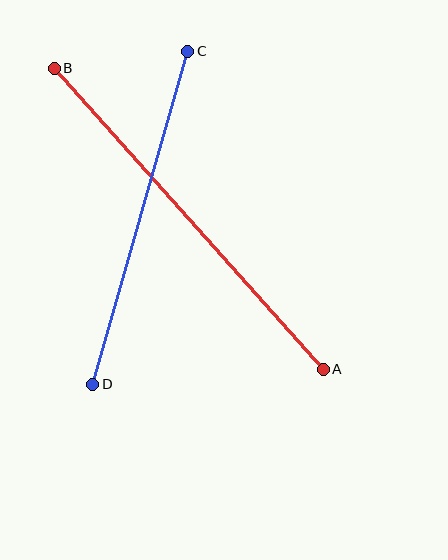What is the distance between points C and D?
The distance is approximately 346 pixels.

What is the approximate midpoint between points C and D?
The midpoint is at approximately (140, 218) pixels.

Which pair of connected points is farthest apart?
Points A and B are farthest apart.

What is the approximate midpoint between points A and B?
The midpoint is at approximately (189, 219) pixels.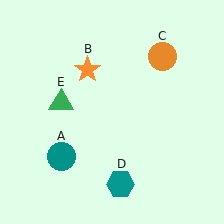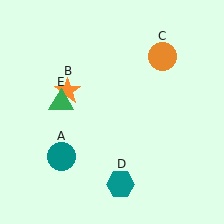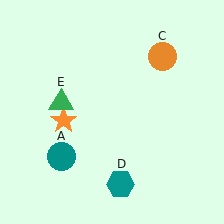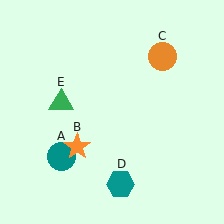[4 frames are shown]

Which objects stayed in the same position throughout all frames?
Teal circle (object A) and orange circle (object C) and teal hexagon (object D) and green triangle (object E) remained stationary.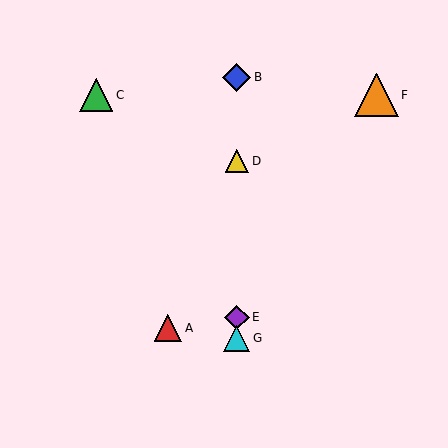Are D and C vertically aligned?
No, D is at x≈237 and C is at x≈96.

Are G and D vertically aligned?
Yes, both are at x≈237.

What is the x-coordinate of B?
Object B is at x≈237.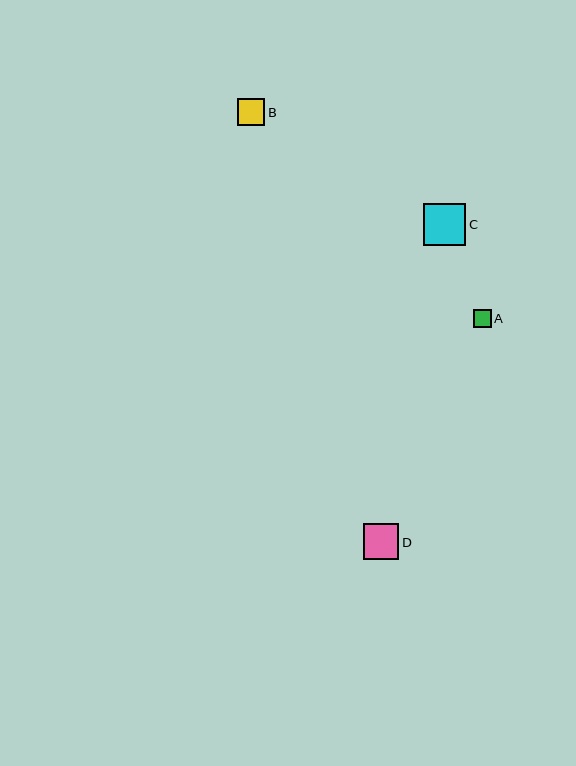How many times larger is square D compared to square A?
Square D is approximately 2.0 times the size of square A.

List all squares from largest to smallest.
From largest to smallest: C, D, B, A.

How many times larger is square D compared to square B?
Square D is approximately 1.3 times the size of square B.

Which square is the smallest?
Square A is the smallest with a size of approximately 18 pixels.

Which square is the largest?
Square C is the largest with a size of approximately 42 pixels.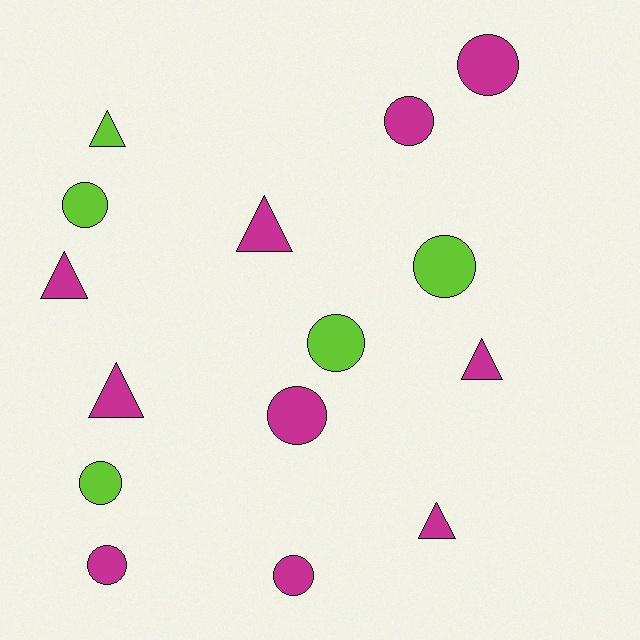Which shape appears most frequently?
Circle, with 9 objects.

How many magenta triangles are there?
There are 5 magenta triangles.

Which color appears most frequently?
Magenta, with 10 objects.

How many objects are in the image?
There are 15 objects.